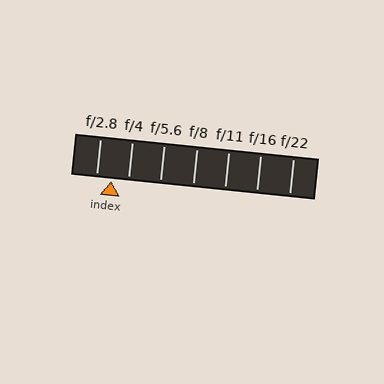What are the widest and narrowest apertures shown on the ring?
The widest aperture shown is f/2.8 and the narrowest is f/22.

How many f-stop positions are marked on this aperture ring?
There are 7 f-stop positions marked.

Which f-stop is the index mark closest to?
The index mark is closest to f/2.8.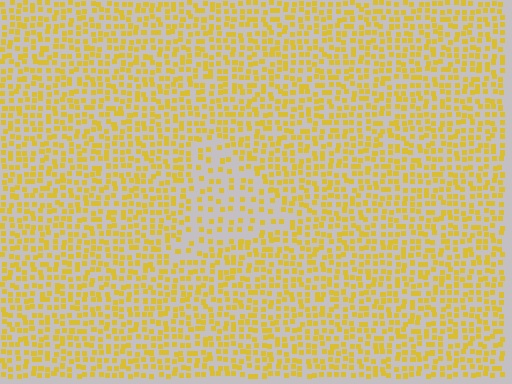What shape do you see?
I see a triangle.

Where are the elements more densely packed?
The elements are more densely packed outside the triangle boundary.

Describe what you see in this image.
The image contains small yellow elements arranged at two different densities. A triangle-shaped region is visible where the elements are less densely packed than the surrounding area.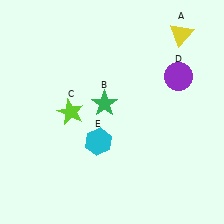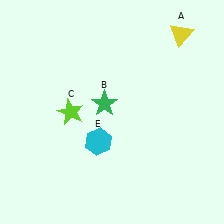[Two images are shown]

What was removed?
The purple circle (D) was removed in Image 2.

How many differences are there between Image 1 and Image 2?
There is 1 difference between the two images.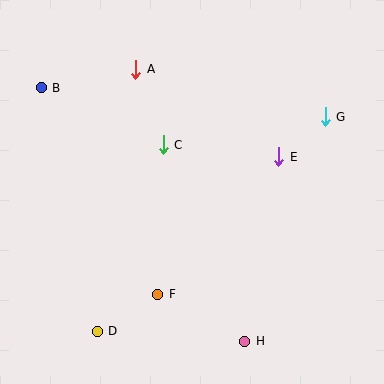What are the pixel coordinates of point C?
Point C is at (163, 145).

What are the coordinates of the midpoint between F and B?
The midpoint between F and B is at (100, 191).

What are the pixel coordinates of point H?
Point H is at (245, 342).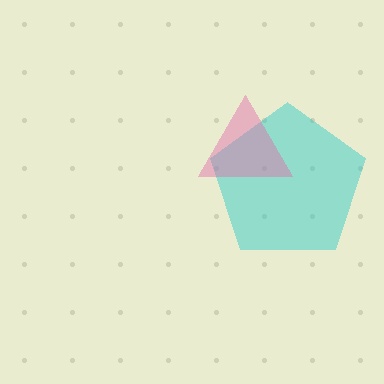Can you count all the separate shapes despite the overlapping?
Yes, there are 2 separate shapes.